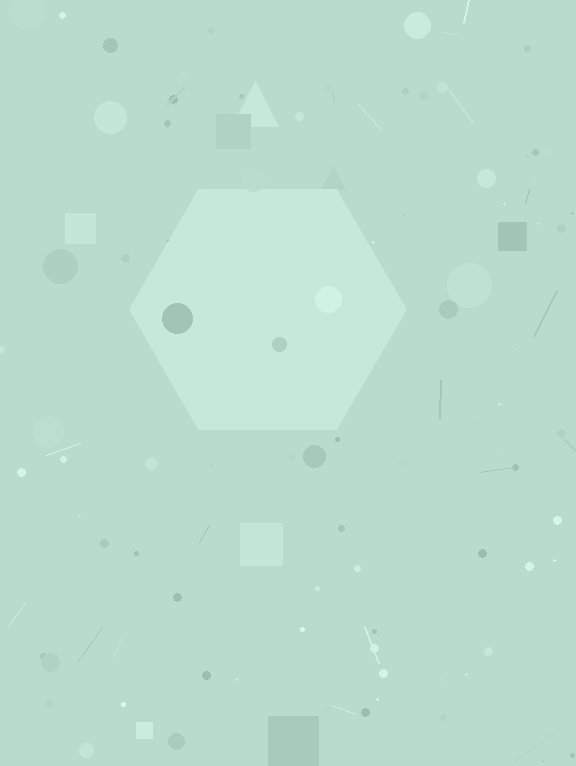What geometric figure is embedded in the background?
A hexagon is embedded in the background.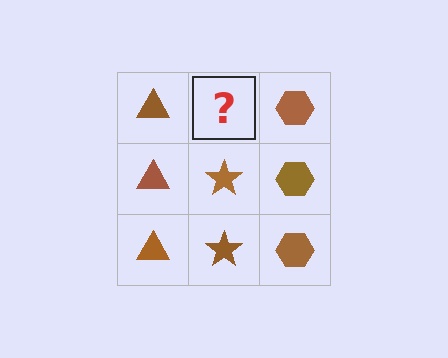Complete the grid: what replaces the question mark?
The question mark should be replaced with a brown star.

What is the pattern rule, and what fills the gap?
The rule is that each column has a consistent shape. The gap should be filled with a brown star.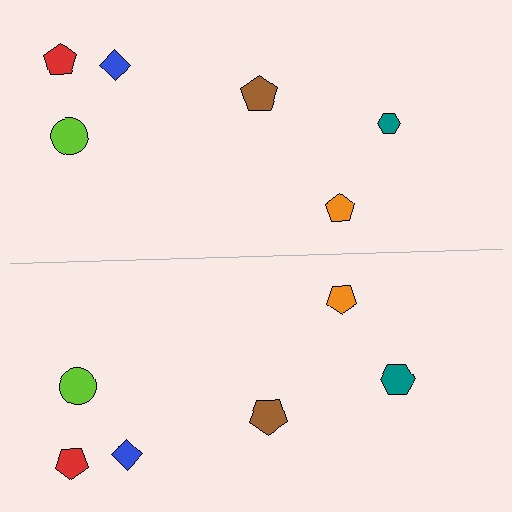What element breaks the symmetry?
The teal hexagon on the bottom side has a different size than its mirror counterpart.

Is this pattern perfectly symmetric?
No, the pattern is not perfectly symmetric. The teal hexagon on the bottom side has a different size than its mirror counterpart.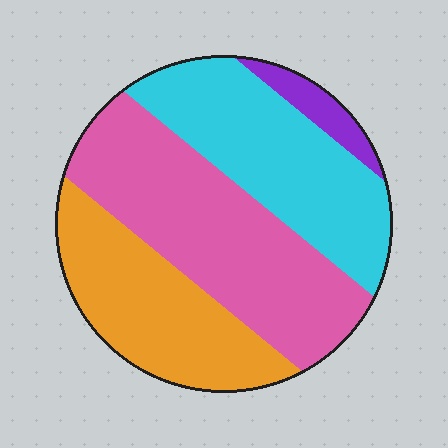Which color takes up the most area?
Pink, at roughly 40%.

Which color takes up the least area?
Purple, at roughly 5%.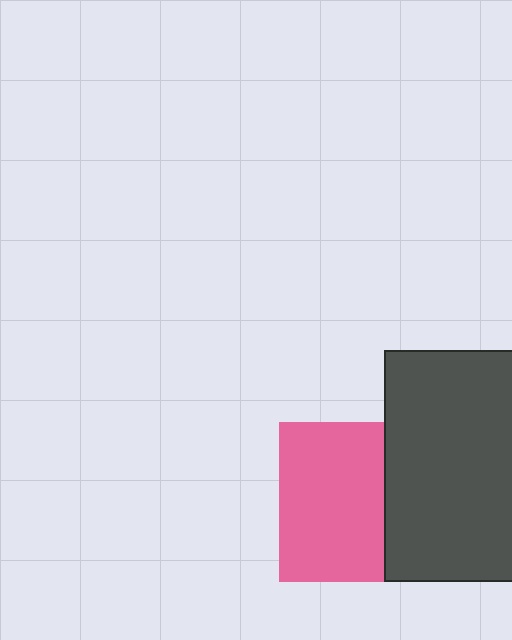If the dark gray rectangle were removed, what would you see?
You would see the complete pink square.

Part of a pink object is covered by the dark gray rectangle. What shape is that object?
It is a square.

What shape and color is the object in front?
The object in front is a dark gray rectangle.